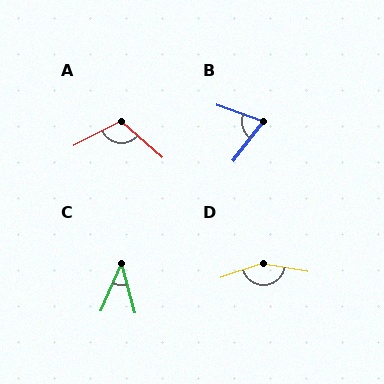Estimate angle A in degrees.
Approximately 111 degrees.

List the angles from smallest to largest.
C (39°), B (73°), A (111°), D (152°).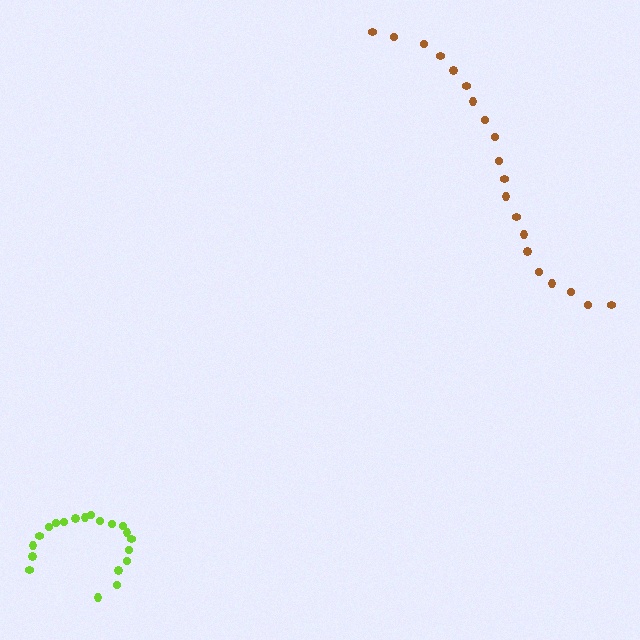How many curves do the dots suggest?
There are 2 distinct paths.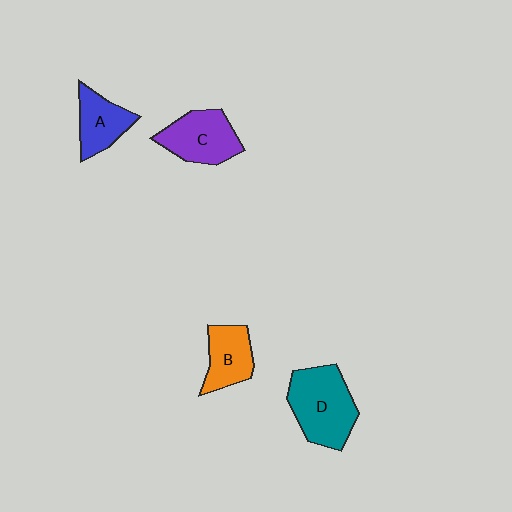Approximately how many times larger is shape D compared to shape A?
Approximately 1.7 times.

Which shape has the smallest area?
Shape A (blue).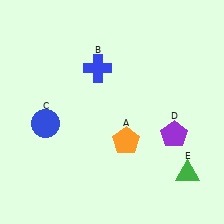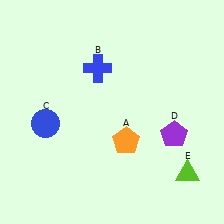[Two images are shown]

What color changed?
The triangle (E) changed from green in Image 1 to lime in Image 2.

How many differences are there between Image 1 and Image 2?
There is 1 difference between the two images.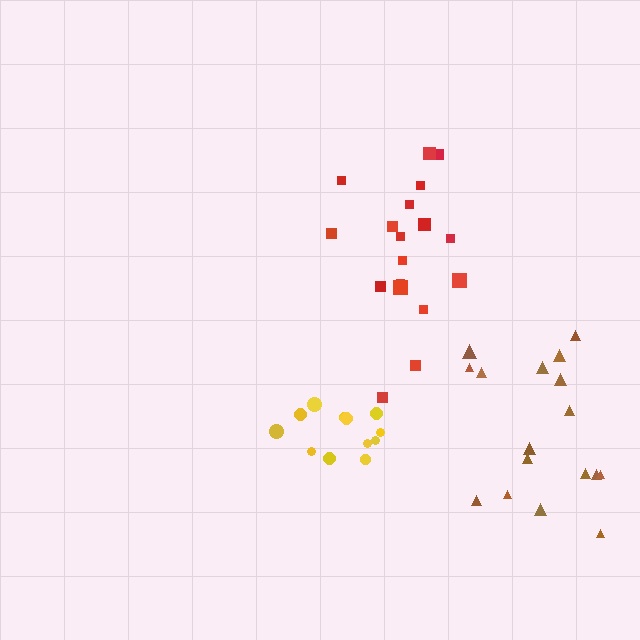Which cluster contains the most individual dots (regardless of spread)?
Red (18).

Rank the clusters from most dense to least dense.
yellow, brown, red.